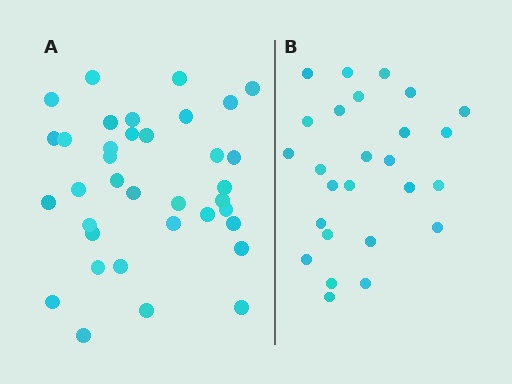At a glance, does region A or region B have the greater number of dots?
Region A (the left region) has more dots.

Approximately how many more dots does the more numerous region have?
Region A has roughly 10 or so more dots than region B.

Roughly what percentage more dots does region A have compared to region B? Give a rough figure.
About 40% more.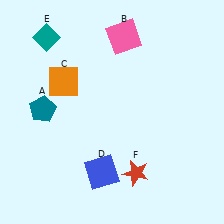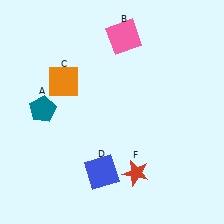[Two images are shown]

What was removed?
The teal diamond (E) was removed in Image 2.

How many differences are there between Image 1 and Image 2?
There is 1 difference between the two images.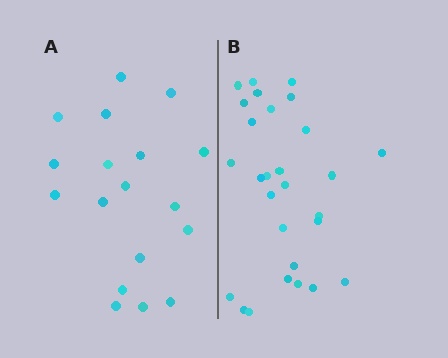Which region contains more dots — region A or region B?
Region B (the right region) has more dots.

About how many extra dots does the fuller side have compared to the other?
Region B has roughly 10 or so more dots than region A.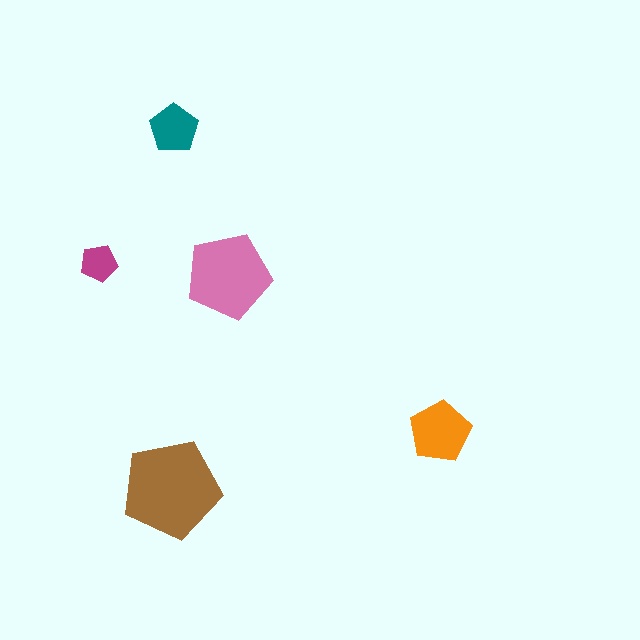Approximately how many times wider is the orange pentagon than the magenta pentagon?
About 1.5 times wider.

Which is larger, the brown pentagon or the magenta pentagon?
The brown one.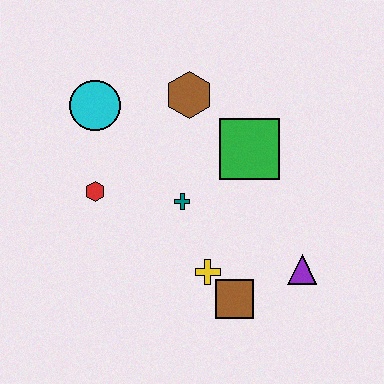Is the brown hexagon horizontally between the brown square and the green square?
No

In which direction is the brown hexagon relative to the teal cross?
The brown hexagon is above the teal cross.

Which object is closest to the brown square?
The yellow cross is closest to the brown square.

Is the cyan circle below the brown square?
No